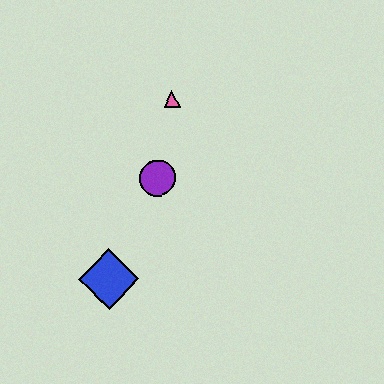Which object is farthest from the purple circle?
The blue diamond is farthest from the purple circle.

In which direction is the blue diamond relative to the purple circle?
The blue diamond is below the purple circle.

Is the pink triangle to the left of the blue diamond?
No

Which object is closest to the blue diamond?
The purple circle is closest to the blue diamond.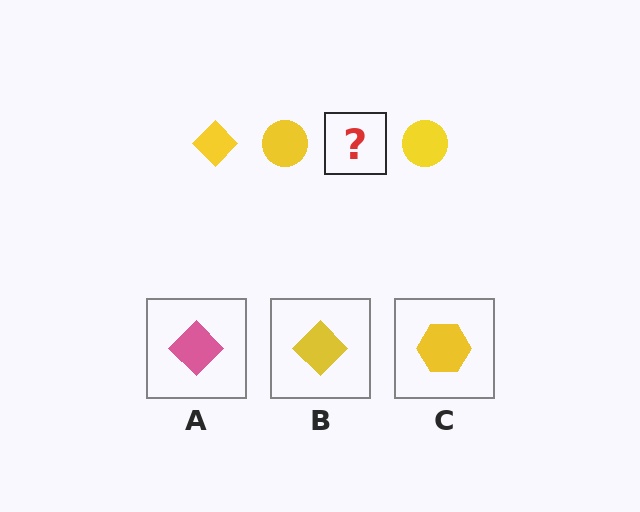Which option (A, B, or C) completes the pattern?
B.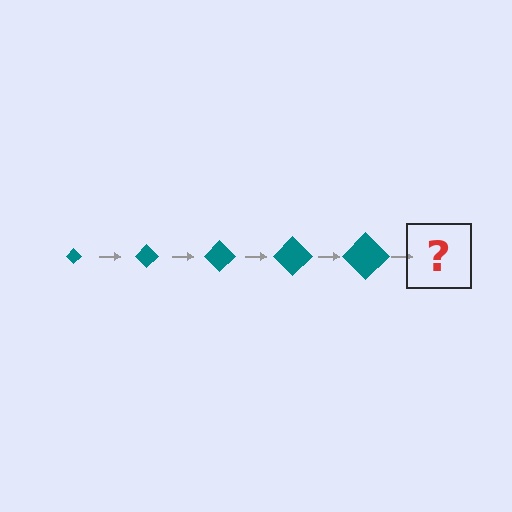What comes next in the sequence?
The next element should be a teal diamond, larger than the previous one.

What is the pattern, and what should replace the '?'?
The pattern is that the diamond gets progressively larger each step. The '?' should be a teal diamond, larger than the previous one.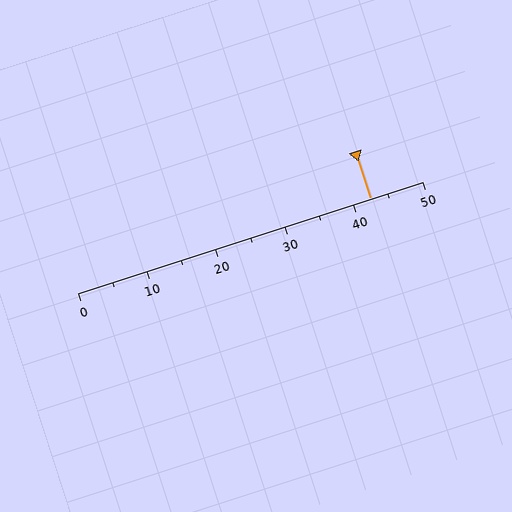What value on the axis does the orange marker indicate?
The marker indicates approximately 42.5.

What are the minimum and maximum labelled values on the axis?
The axis runs from 0 to 50.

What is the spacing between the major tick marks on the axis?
The major ticks are spaced 10 apart.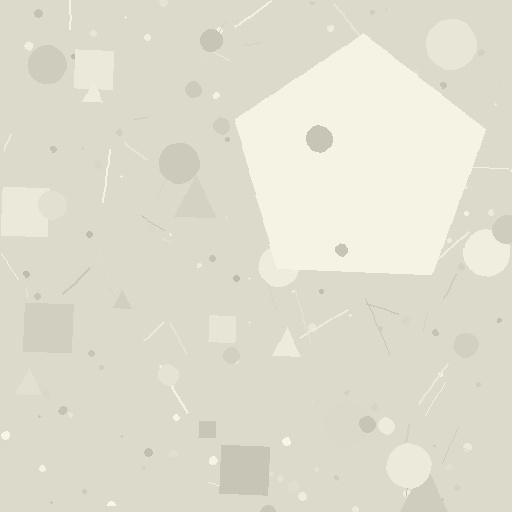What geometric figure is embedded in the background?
A pentagon is embedded in the background.